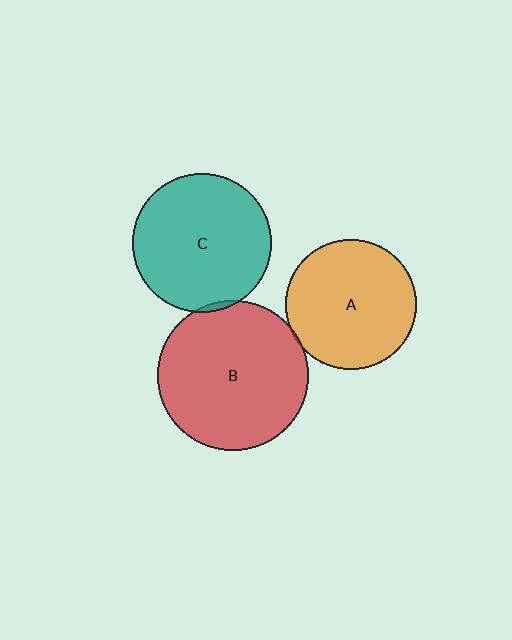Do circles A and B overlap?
Yes.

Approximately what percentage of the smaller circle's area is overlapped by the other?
Approximately 5%.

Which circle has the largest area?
Circle B (red).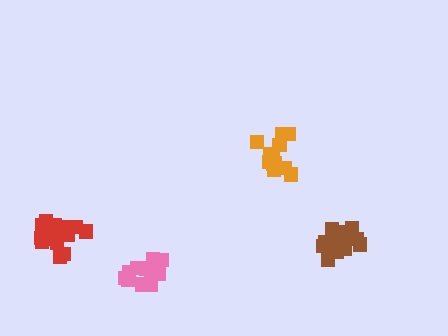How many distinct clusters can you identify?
There are 4 distinct clusters.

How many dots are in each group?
Group 1: 12 dots, Group 2: 18 dots, Group 3: 14 dots, Group 4: 17 dots (61 total).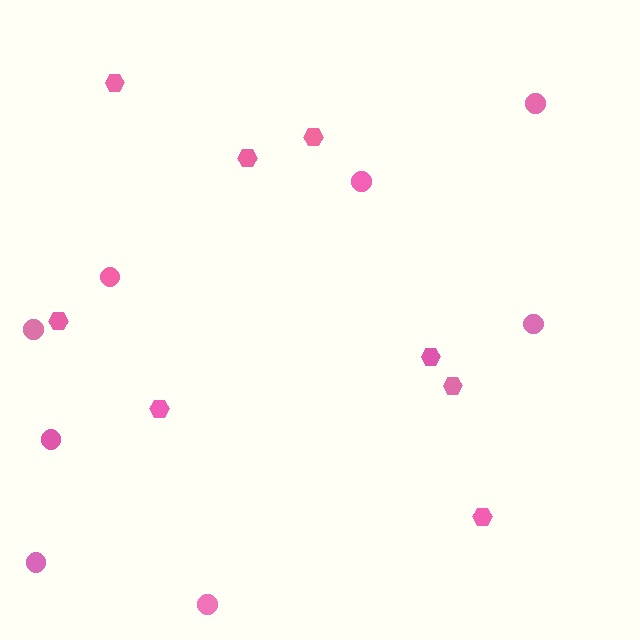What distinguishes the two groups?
There are 2 groups: one group of hexagons (8) and one group of circles (8).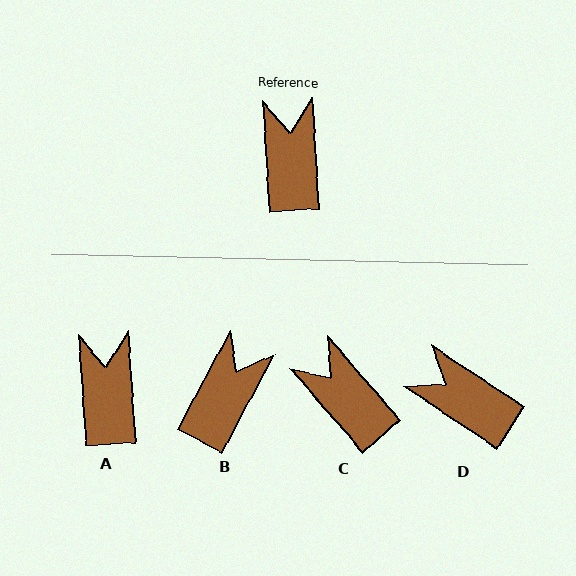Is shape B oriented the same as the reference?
No, it is off by about 32 degrees.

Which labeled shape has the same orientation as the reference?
A.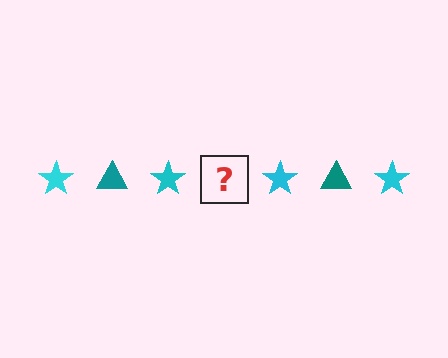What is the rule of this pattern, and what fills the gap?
The rule is that the pattern alternates between cyan star and teal triangle. The gap should be filled with a teal triangle.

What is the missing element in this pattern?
The missing element is a teal triangle.